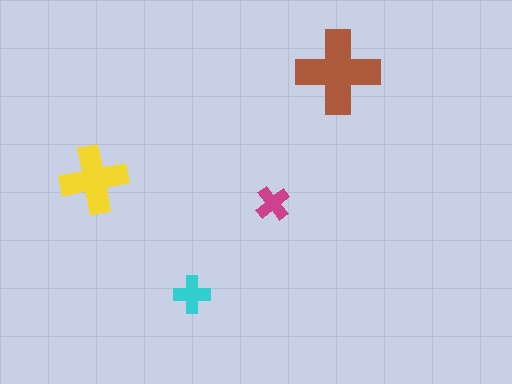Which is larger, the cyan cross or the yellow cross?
The yellow one.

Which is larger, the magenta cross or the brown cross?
The brown one.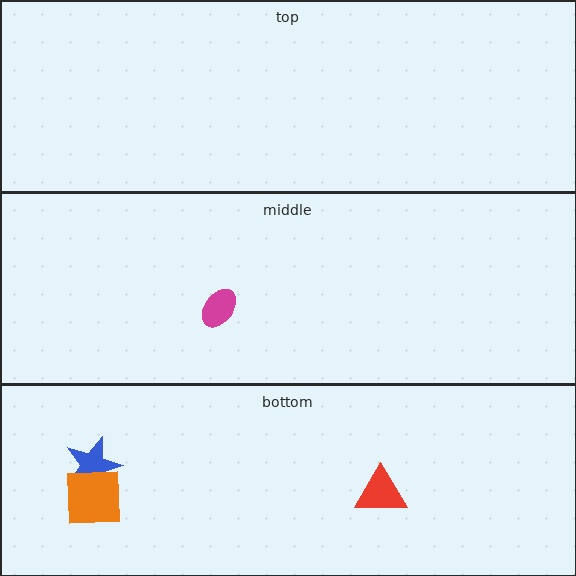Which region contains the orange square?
The bottom region.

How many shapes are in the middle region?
1.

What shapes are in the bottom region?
The blue star, the red triangle, the orange square.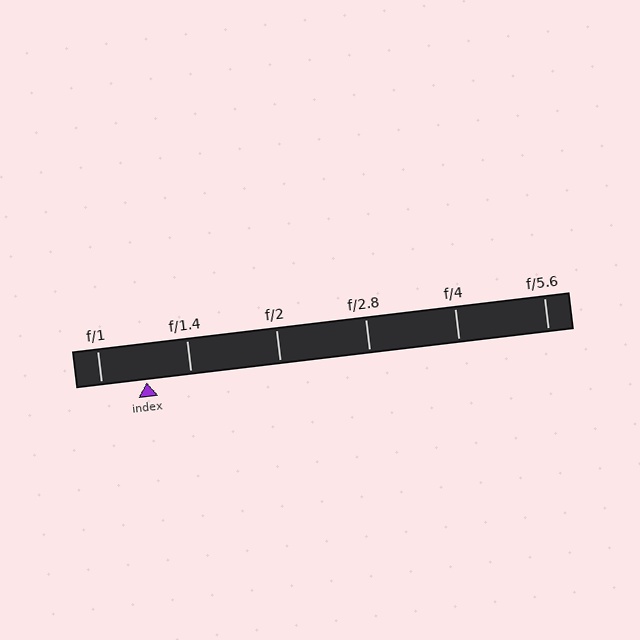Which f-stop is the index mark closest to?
The index mark is closest to f/1.4.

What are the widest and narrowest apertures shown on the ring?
The widest aperture shown is f/1 and the narrowest is f/5.6.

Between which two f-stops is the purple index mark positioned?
The index mark is between f/1 and f/1.4.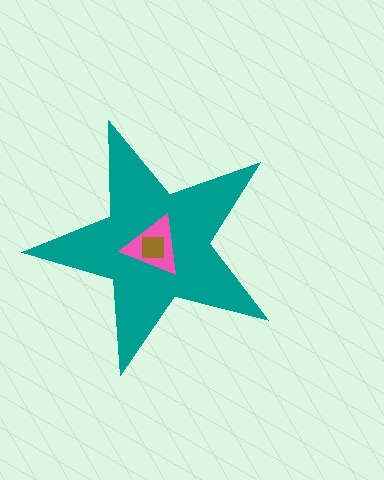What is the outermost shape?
The teal star.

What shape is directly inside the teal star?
The pink triangle.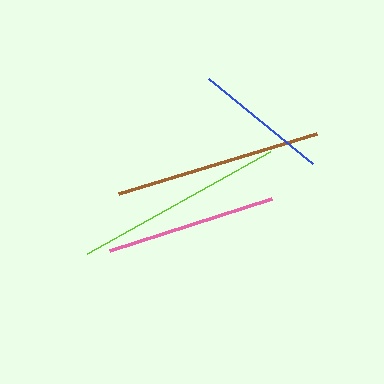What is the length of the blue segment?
The blue segment is approximately 135 pixels long.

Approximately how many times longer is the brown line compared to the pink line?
The brown line is approximately 1.2 times the length of the pink line.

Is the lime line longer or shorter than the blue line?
The lime line is longer than the blue line.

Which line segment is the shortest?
The blue line is the shortest at approximately 135 pixels.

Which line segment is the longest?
The lime line is the longest at approximately 210 pixels.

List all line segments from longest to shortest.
From longest to shortest: lime, brown, pink, blue.